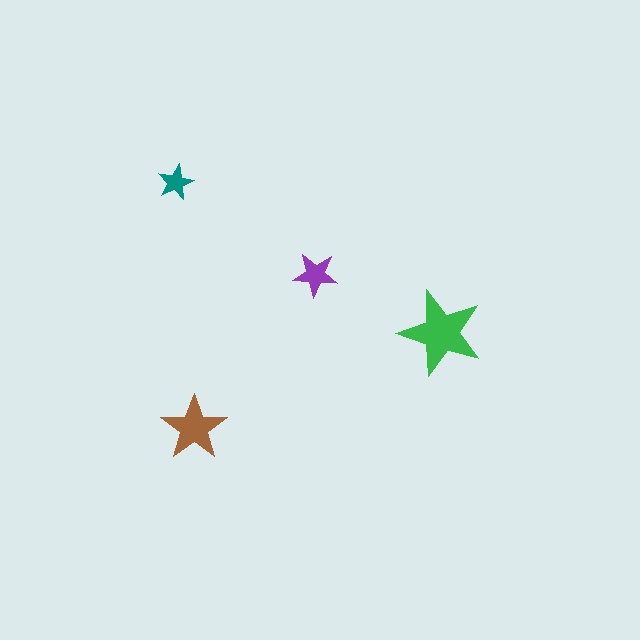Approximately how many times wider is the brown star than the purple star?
About 1.5 times wider.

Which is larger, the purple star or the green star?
The green one.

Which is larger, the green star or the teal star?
The green one.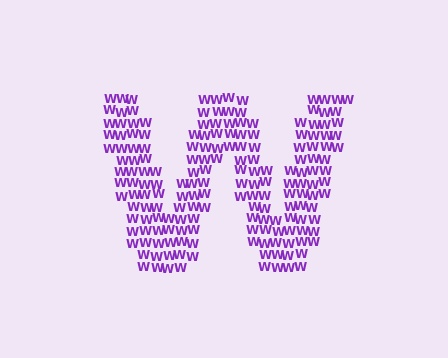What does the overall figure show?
The overall figure shows the letter W.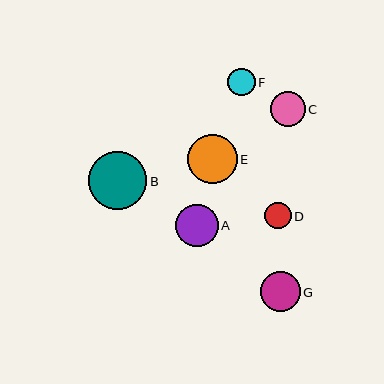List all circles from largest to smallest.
From largest to smallest: B, E, A, G, C, F, D.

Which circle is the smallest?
Circle D is the smallest with a size of approximately 26 pixels.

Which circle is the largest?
Circle B is the largest with a size of approximately 58 pixels.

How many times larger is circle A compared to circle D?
Circle A is approximately 1.6 times the size of circle D.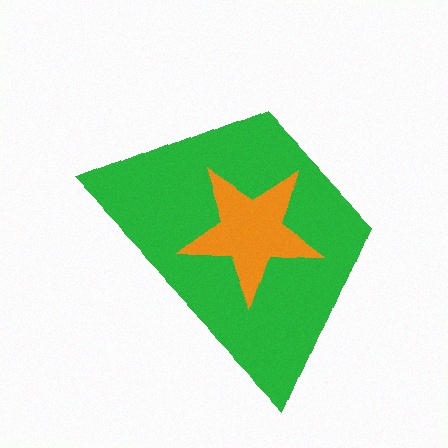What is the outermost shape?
The green trapezoid.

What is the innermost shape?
The orange star.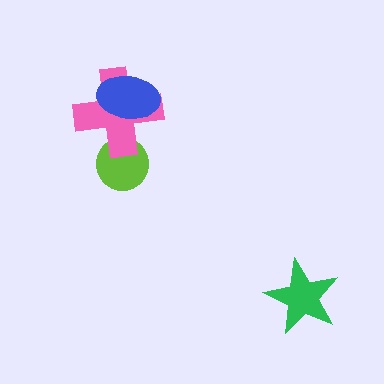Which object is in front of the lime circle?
The pink cross is in front of the lime circle.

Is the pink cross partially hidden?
Yes, it is partially covered by another shape.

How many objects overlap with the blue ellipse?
1 object overlaps with the blue ellipse.